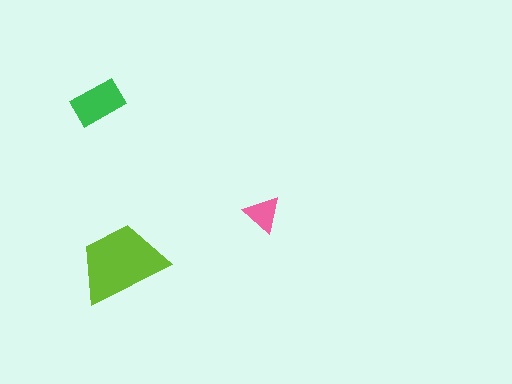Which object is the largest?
The lime trapezoid.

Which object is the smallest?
The pink triangle.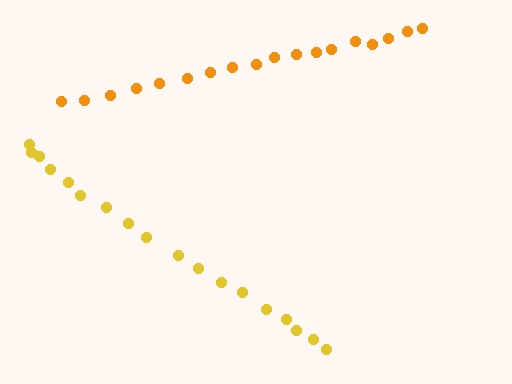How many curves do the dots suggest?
There are 2 distinct paths.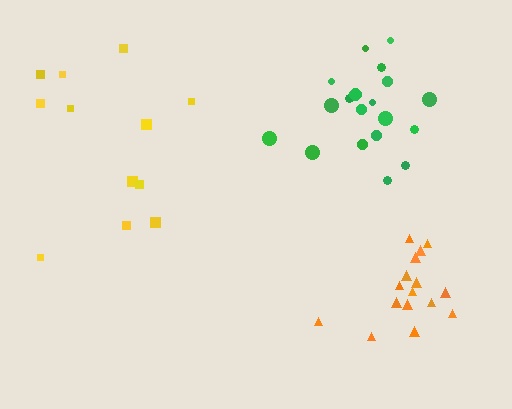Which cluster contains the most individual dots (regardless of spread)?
Green (19).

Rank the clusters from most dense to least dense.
orange, green, yellow.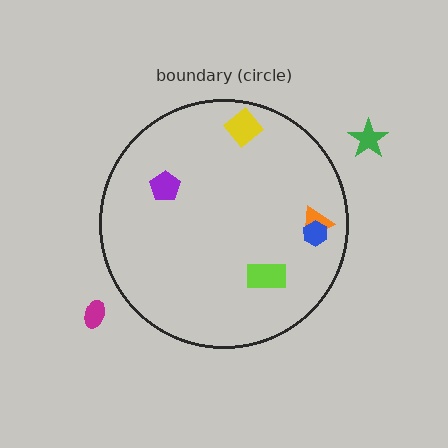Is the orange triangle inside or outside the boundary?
Inside.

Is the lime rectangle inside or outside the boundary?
Inside.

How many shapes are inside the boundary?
5 inside, 2 outside.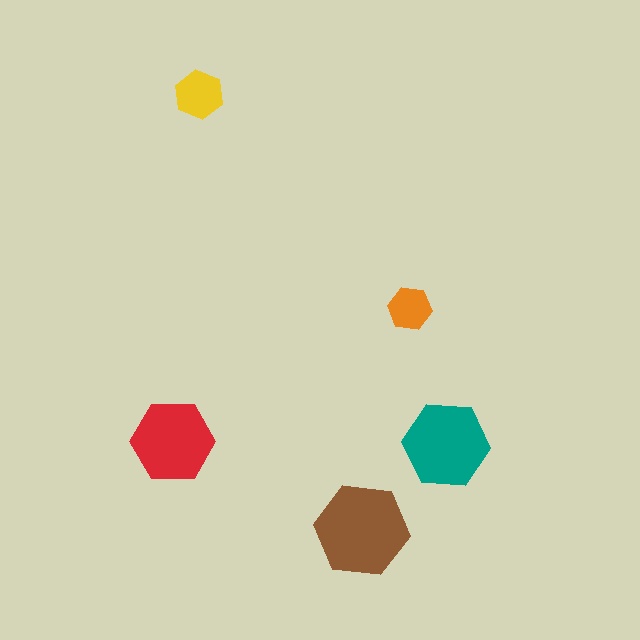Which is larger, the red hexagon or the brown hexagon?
The brown one.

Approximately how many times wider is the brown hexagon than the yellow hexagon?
About 2 times wider.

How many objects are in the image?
There are 5 objects in the image.